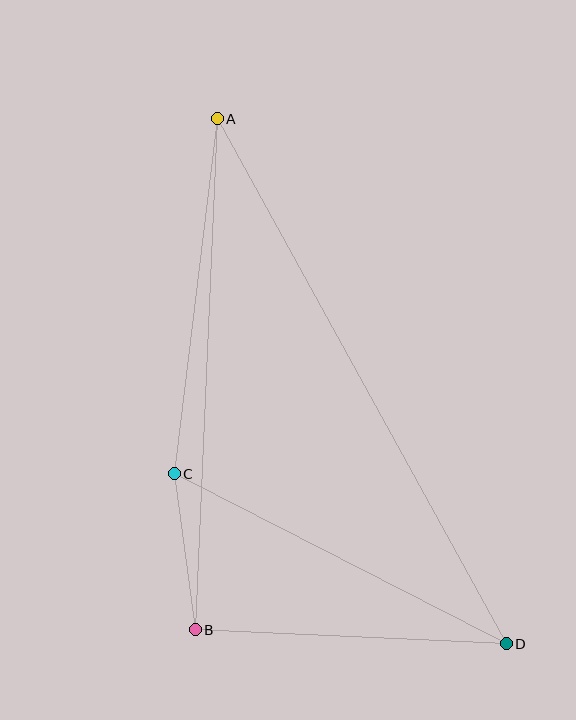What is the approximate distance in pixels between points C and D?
The distance between C and D is approximately 373 pixels.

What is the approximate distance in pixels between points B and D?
The distance between B and D is approximately 312 pixels.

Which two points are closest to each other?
Points B and C are closest to each other.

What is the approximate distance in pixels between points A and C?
The distance between A and C is approximately 358 pixels.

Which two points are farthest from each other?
Points A and D are farthest from each other.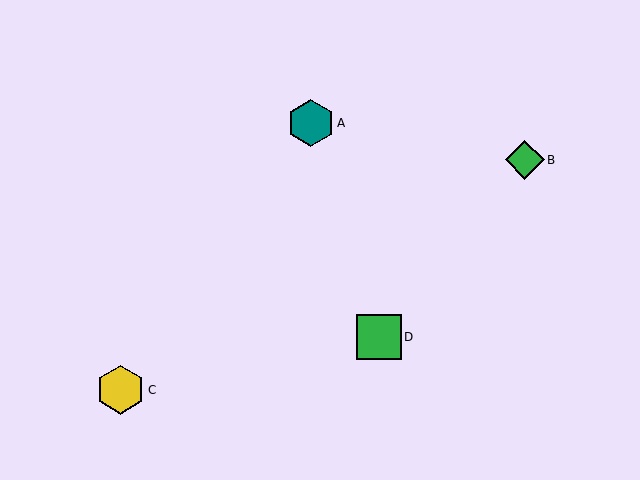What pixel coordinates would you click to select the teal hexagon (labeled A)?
Click at (311, 123) to select the teal hexagon A.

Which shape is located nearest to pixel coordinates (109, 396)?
The yellow hexagon (labeled C) at (121, 390) is nearest to that location.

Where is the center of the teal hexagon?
The center of the teal hexagon is at (311, 123).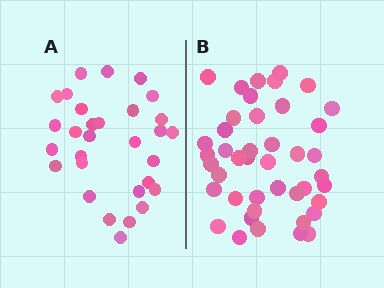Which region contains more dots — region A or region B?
Region B (the right region) has more dots.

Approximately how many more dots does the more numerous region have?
Region B has approximately 15 more dots than region A.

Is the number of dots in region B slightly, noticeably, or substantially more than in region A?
Region B has noticeably more, but not dramatically so. The ratio is roughly 1.4 to 1.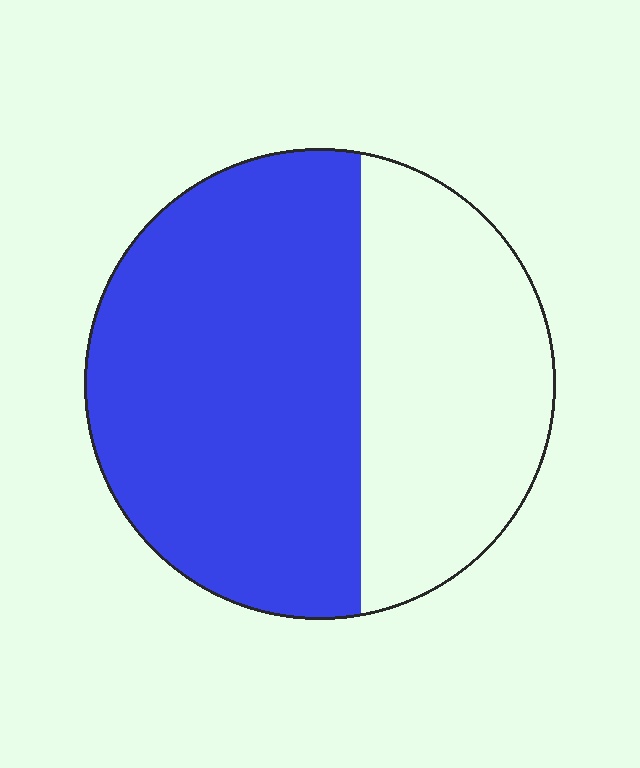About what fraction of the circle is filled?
About three fifths (3/5).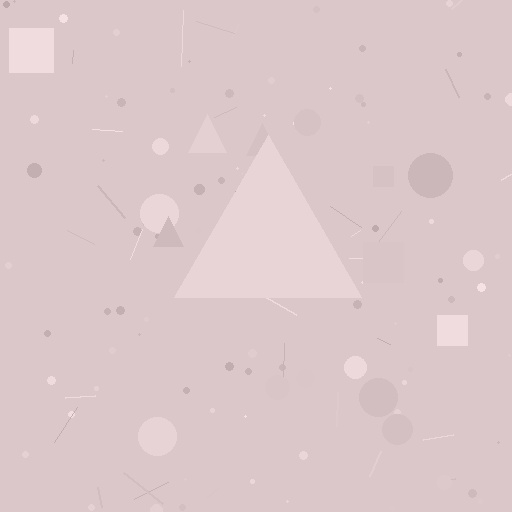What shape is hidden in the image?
A triangle is hidden in the image.